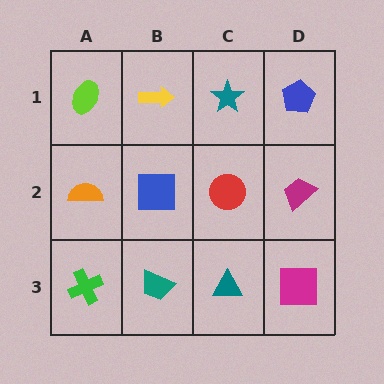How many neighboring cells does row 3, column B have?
3.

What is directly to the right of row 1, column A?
A yellow arrow.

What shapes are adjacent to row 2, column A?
A lime ellipse (row 1, column A), a green cross (row 3, column A), a blue square (row 2, column B).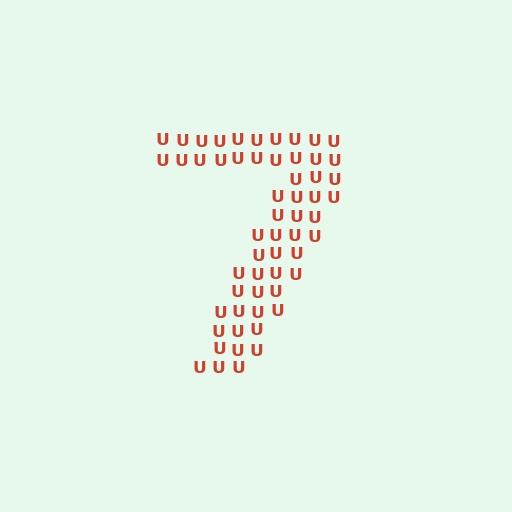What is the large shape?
The large shape is the digit 7.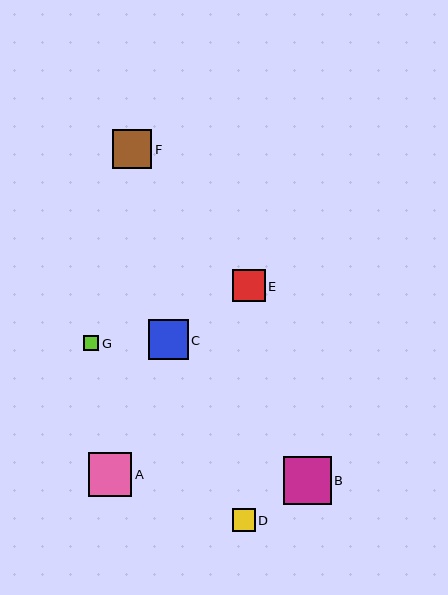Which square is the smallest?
Square G is the smallest with a size of approximately 15 pixels.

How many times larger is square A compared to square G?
Square A is approximately 2.9 times the size of square G.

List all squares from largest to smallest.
From largest to smallest: B, A, C, F, E, D, G.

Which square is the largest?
Square B is the largest with a size of approximately 48 pixels.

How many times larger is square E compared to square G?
Square E is approximately 2.1 times the size of square G.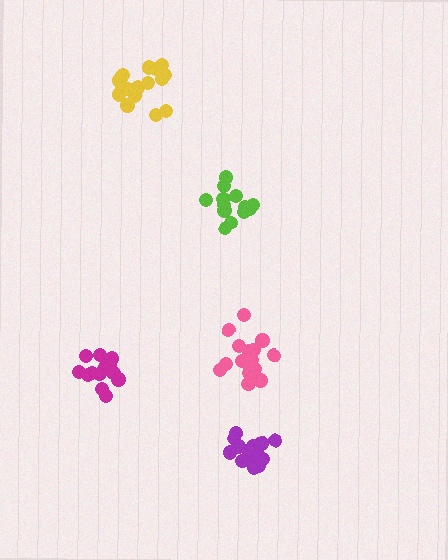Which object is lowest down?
The purple cluster is bottommost.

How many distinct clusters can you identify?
There are 5 distinct clusters.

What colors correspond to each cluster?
The clusters are colored: yellow, pink, magenta, lime, purple.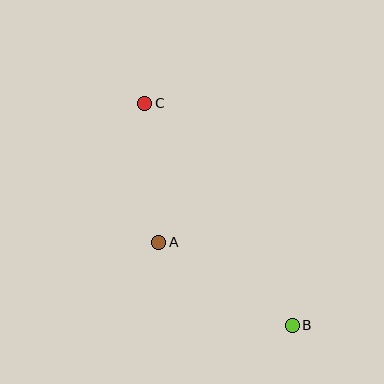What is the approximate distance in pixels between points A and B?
The distance between A and B is approximately 157 pixels.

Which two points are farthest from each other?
Points B and C are farthest from each other.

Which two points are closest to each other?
Points A and C are closest to each other.